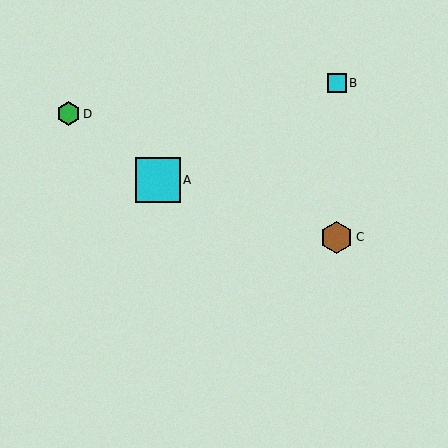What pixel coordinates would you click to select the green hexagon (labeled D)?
Click at (69, 114) to select the green hexagon D.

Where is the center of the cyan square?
The center of the cyan square is at (337, 83).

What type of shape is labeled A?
Shape A is a cyan square.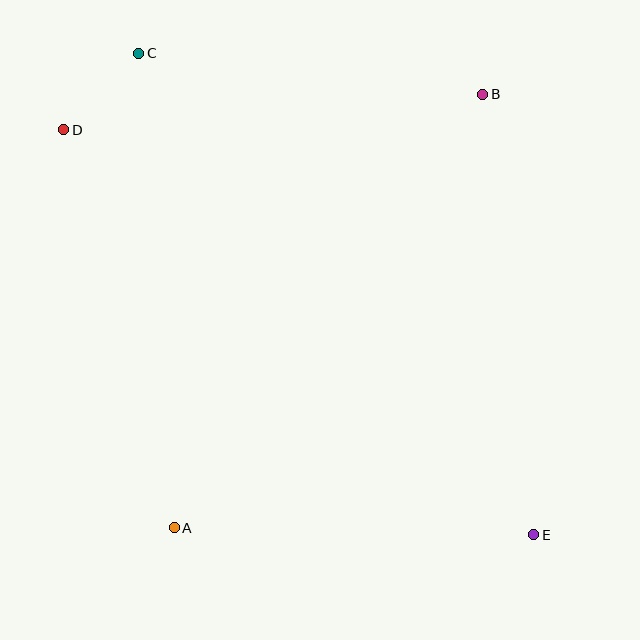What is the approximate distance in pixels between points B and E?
The distance between B and E is approximately 443 pixels.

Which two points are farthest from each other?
Points C and E are farthest from each other.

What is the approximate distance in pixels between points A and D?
The distance between A and D is approximately 413 pixels.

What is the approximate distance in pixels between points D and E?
The distance between D and E is approximately 620 pixels.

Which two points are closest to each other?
Points C and D are closest to each other.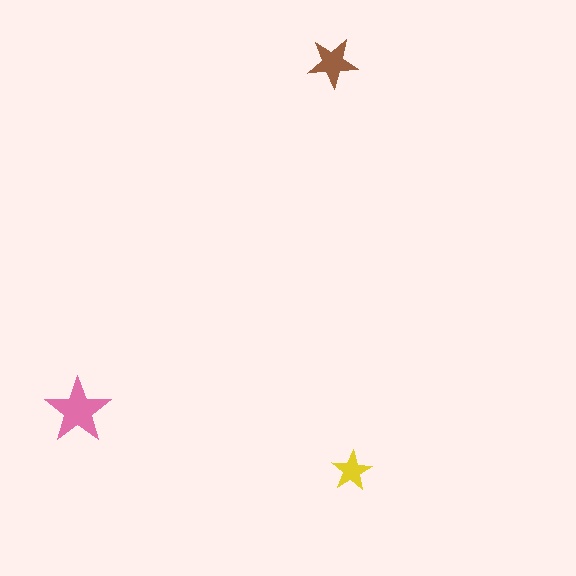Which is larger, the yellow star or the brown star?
The brown one.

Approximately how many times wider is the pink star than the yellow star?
About 1.5 times wider.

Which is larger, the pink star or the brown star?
The pink one.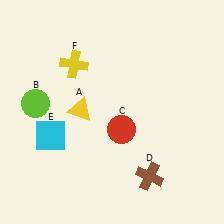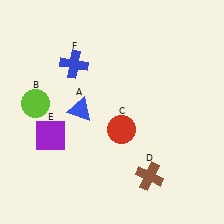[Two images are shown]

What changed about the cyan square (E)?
In Image 1, E is cyan. In Image 2, it changed to purple.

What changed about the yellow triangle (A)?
In Image 1, A is yellow. In Image 2, it changed to blue.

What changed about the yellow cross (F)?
In Image 1, F is yellow. In Image 2, it changed to blue.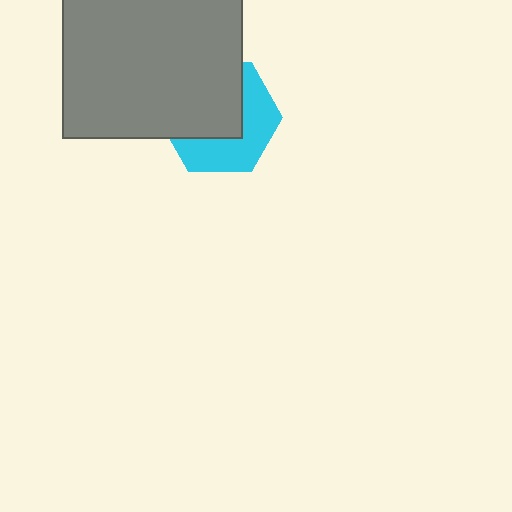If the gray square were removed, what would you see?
You would see the complete cyan hexagon.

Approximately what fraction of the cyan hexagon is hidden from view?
Roughly 55% of the cyan hexagon is hidden behind the gray square.